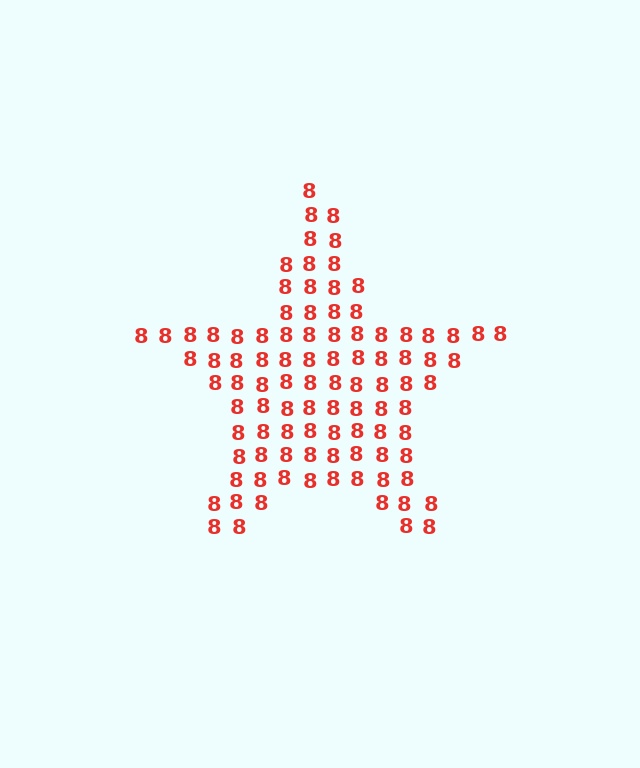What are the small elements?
The small elements are digit 8's.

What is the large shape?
The large shape is a star.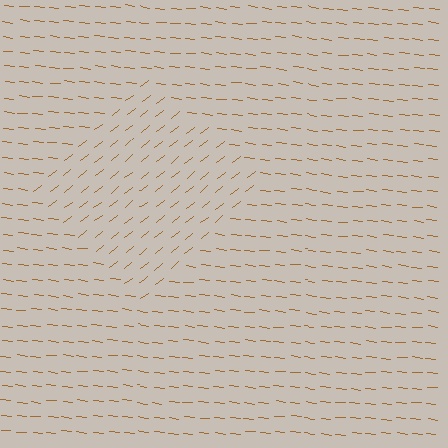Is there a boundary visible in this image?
Yes, there is a texture boundary formed by a change in line orientation.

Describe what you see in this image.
The image is filled with small brown line segments. A diamond region in the image has lines oriented differently from the surrounding lines, creating a visible texture boundary.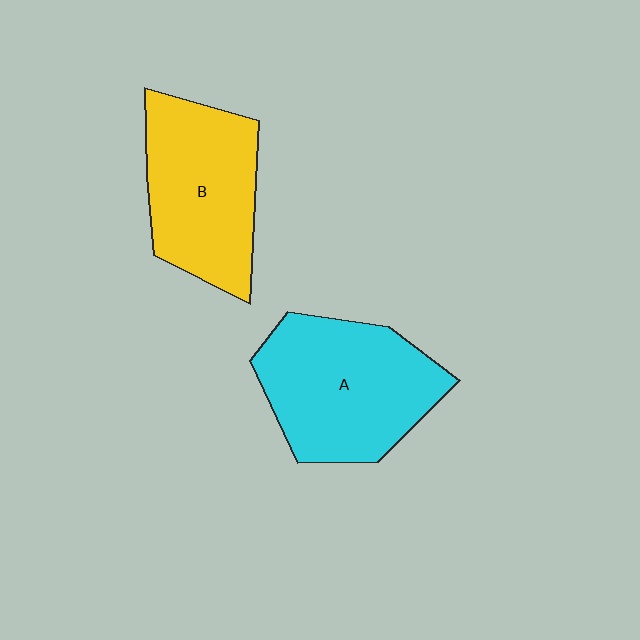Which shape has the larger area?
Shape A (cyan).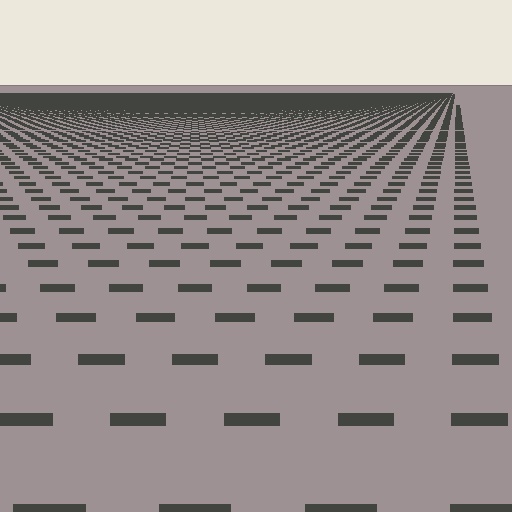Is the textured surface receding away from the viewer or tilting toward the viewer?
The surface is receding away from the viewer. Texture elements get smaller and denser toward the top.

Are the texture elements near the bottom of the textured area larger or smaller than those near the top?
Larger. Near the bottom, elements are closer to the viewer and appear at a bigger on-screen size.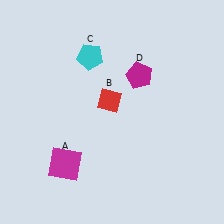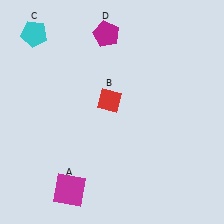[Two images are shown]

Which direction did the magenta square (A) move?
The magenta square (A) moved down.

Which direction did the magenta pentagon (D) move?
The magenta pentagon (D) moved up.